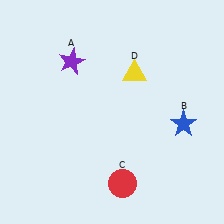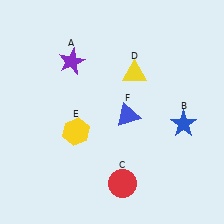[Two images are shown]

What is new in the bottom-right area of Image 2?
A blue triangle (F) was added in the bottom-right area of Image 2.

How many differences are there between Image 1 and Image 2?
There are 2 differences between the two images.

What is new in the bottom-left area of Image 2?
A yellow hexagon (E) was added in the bottom-left area of Image 2.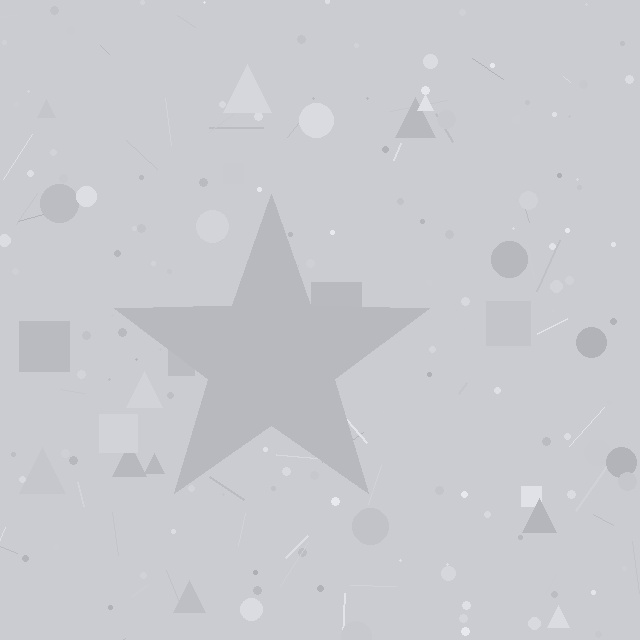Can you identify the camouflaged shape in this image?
The camouflaged shape is a star.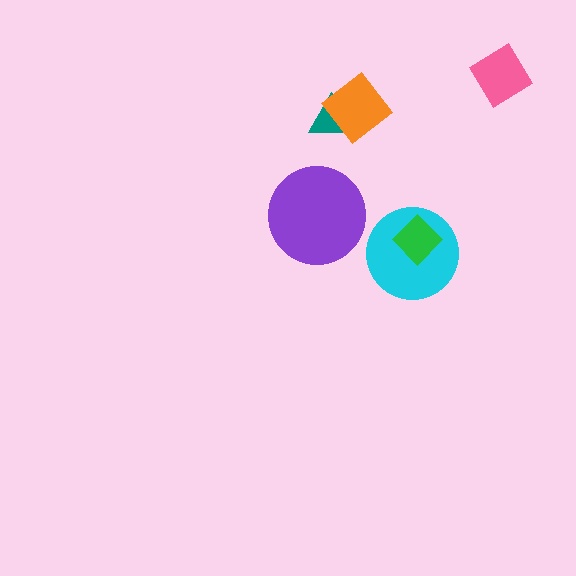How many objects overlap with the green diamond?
1 object overlaps with the green diamond.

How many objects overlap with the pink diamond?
0 objects overlap with the pink diamond.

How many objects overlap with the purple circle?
0 objects overlap with the purple circle.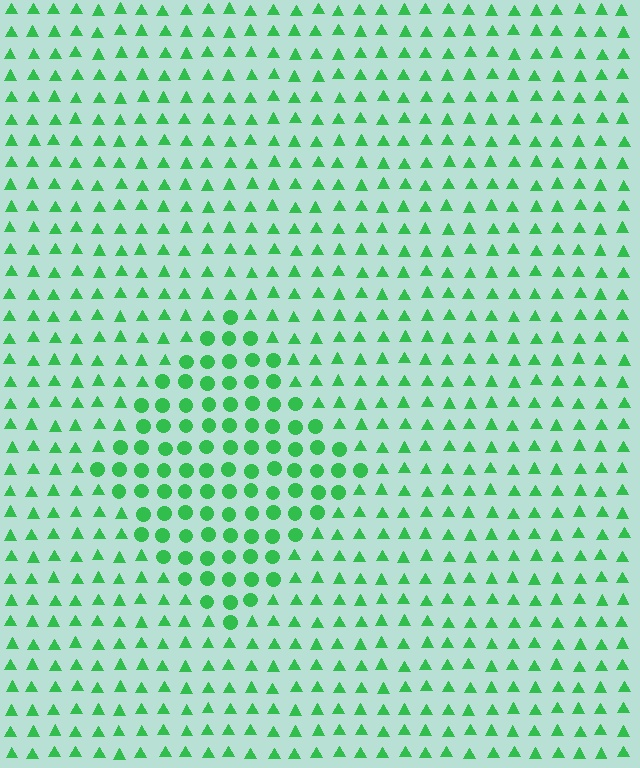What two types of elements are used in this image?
The image uses circles inside the diamond region and triangles outside it.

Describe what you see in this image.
The image is filled with small green elements arranged in a uniform grid. A diamond-shaped region contains circles, while the surrounding area contains triangles. The boundary is defined purely by the change in element shape.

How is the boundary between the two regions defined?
The boundary is defined by a change in element shape: circles inside vs. triangles outside. All elements share the same color and spacing.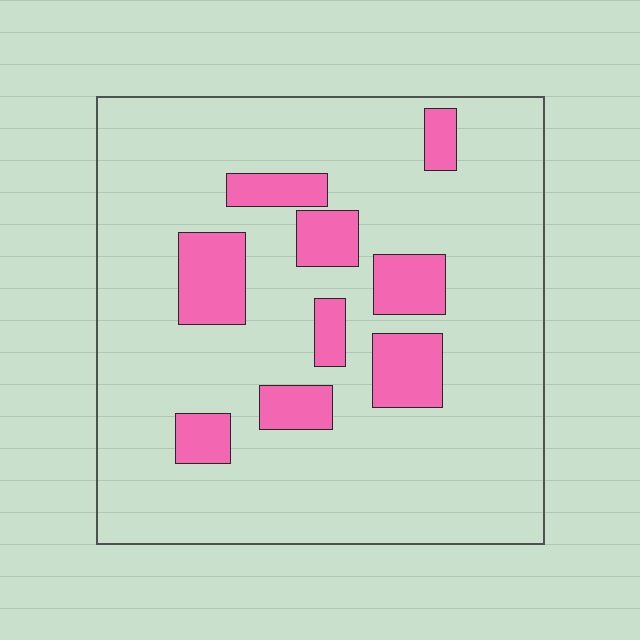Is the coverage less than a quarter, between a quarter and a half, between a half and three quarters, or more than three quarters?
Less than a quarter.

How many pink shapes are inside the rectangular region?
9.